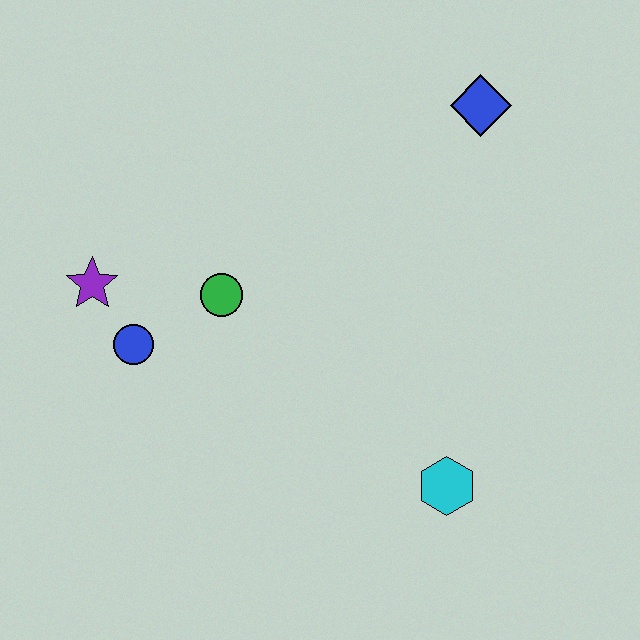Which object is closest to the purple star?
The blue circle is closest to the purple star.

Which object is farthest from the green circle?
The blue diamond is farthest from the green circle.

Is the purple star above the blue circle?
Yes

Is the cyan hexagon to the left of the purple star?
No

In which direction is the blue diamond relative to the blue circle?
The blue diamond is to the right of the blue circle.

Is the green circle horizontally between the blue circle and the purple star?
No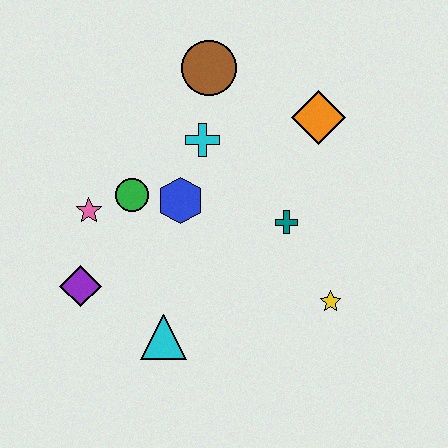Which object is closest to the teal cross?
The yellow star is closest to the teal cross.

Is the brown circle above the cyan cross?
Yes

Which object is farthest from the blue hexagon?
The yellow star is farthest from the blue hexagon.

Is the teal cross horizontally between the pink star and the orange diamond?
Yes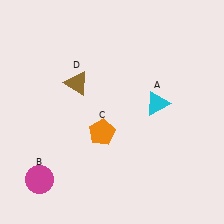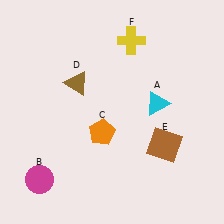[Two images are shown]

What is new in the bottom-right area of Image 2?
A brown square (E) was added in the bottom-right area of Image 2.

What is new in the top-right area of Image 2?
A yellow cross (F) was added in the top-right area of Image 2.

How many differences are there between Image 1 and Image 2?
There are 2 differences between the two images.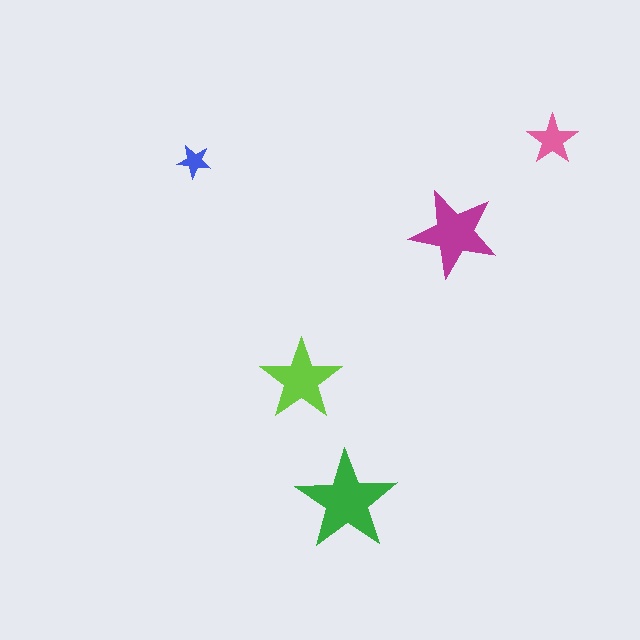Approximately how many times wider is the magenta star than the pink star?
About 1.5 times wider.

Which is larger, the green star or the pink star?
The green one.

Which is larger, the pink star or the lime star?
The lime one.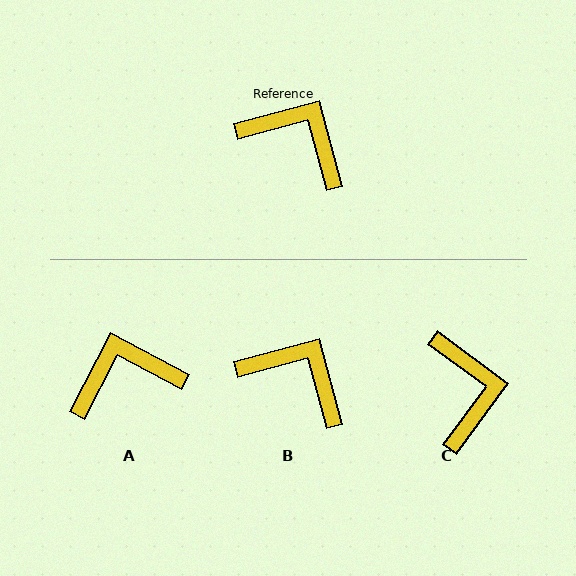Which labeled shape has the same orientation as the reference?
B.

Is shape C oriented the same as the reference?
No, it is off by about 51 degrees.